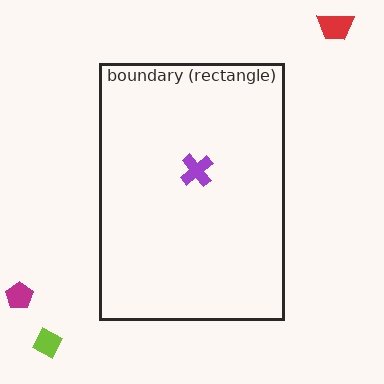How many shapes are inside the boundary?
1 inside, 3 outside.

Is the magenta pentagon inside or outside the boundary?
Outside.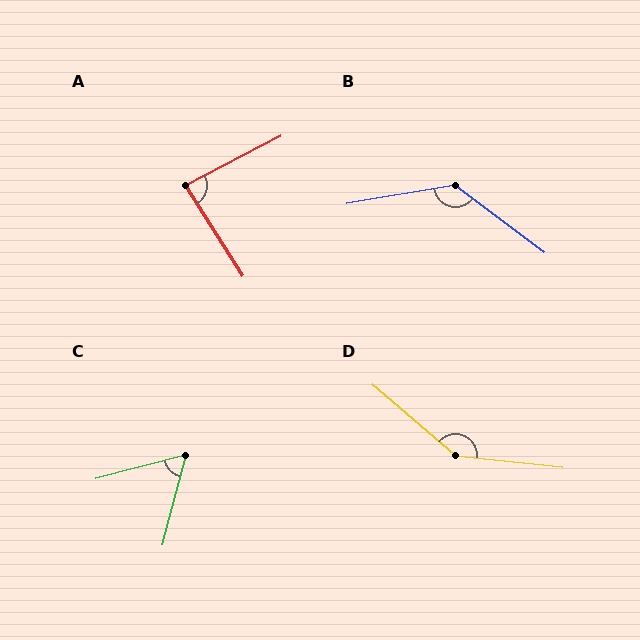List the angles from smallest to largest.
C (60°), A (85°), B (133°), D (146°).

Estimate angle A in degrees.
Approximately 85 degrees.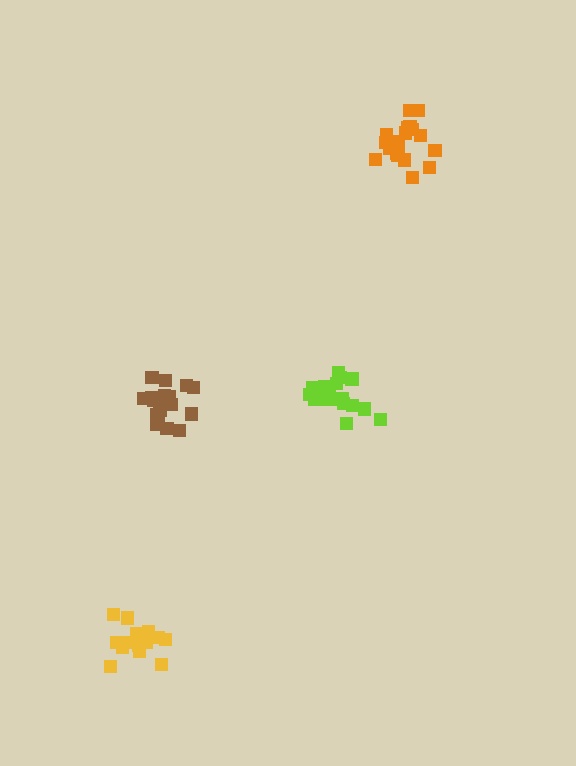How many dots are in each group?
Group 1: 19 dots, Group 2: 19 dots, Group 3: 15 dots, Group 4: 19 dots (72 total).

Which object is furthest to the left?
The yellow cluster is leftmost.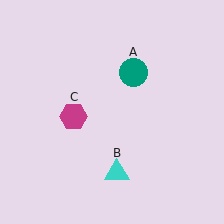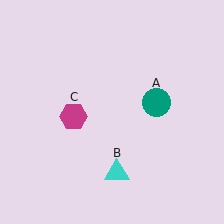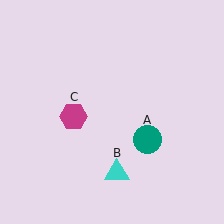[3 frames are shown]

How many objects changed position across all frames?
1 object changed position: teal circle (object A).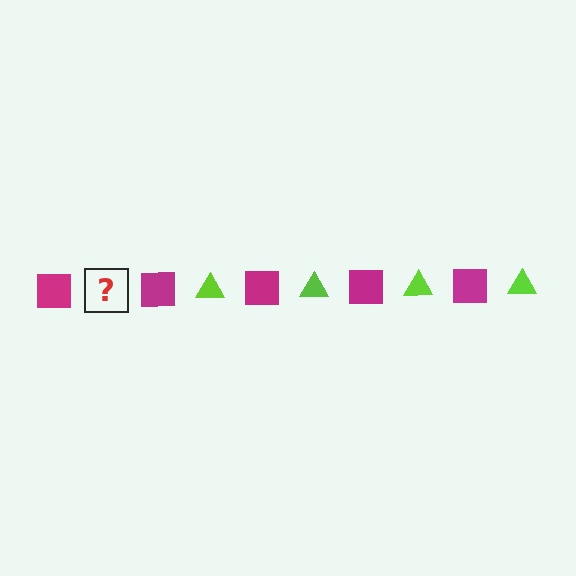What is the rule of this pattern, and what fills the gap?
The rule is that the pattern alternates between magenta square and lime triangle. The gap should be filled with a lime triangle.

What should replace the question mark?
The question mark should be replaced with a lime triangle.